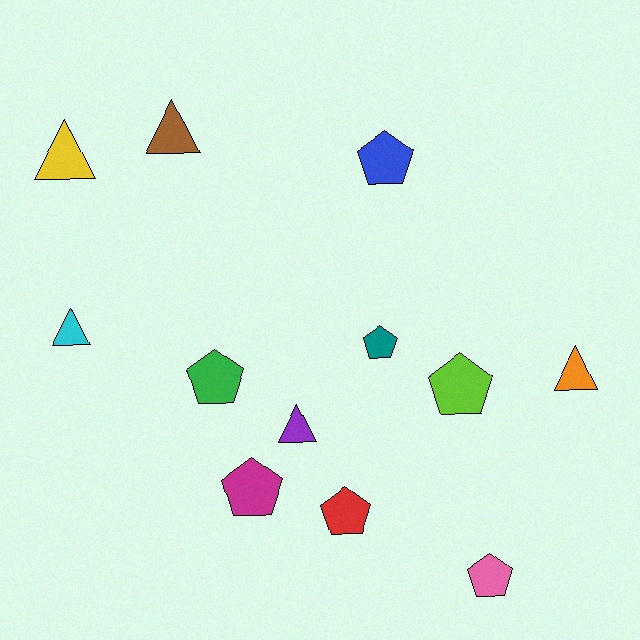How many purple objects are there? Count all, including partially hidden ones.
There is 1 purple object.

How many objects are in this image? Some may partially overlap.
There are 12 objects.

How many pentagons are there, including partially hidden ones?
There are 7 pentagons.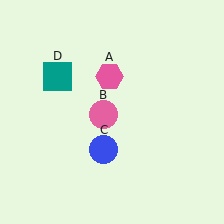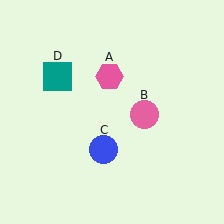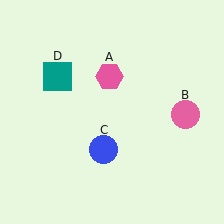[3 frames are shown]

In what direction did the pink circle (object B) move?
The pink circle (object B) moved right.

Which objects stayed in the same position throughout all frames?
Pink hexagon (object A) and blue circle (object C) and teal square (object D) remained stationary.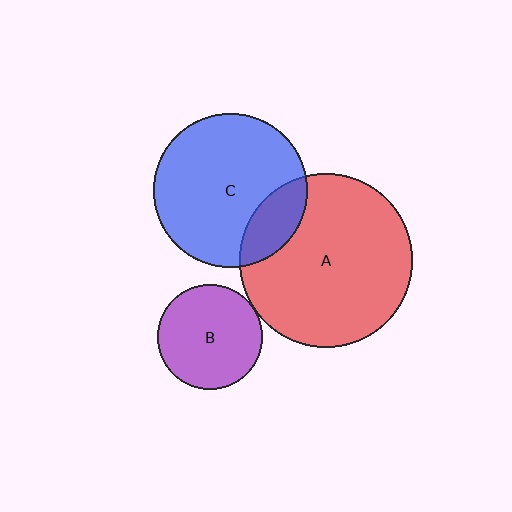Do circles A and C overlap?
Yes.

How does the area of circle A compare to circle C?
Approximately 1.3 times.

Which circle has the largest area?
Circle A (red).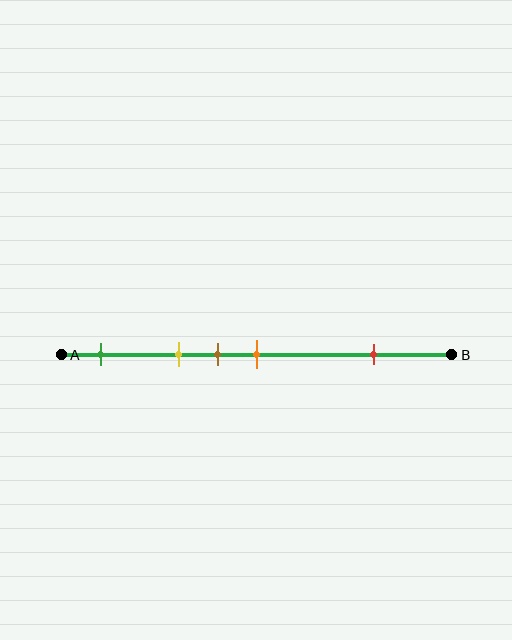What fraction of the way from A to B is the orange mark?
The orange mark is approximately 50% (0.5) of the way from A to B.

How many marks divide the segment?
There are 5 marks dividing the segment.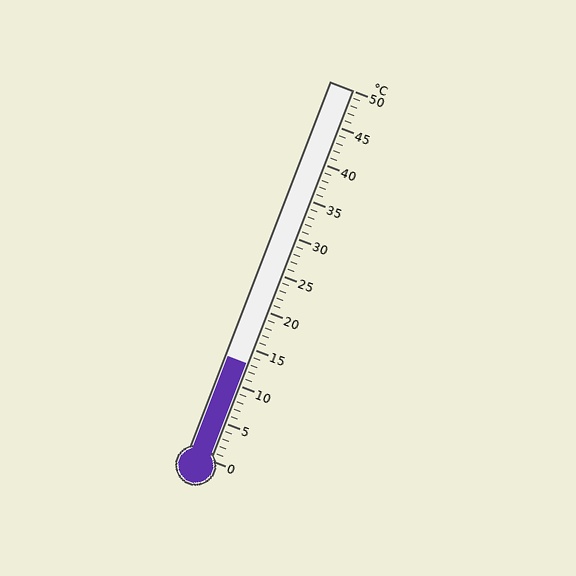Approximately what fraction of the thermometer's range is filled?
The thermometer is filled to approximately 25% of its range.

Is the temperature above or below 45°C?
The temperature is below 45°C.